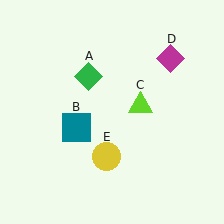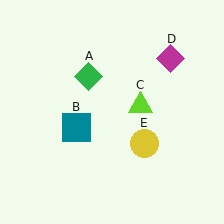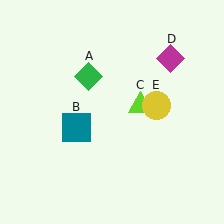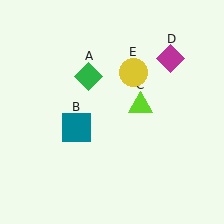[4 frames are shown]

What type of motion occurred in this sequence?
The yellow circle (object E) rotated counterclockwise around the center of the scene.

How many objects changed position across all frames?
1 object changed position: yellow circle (object E).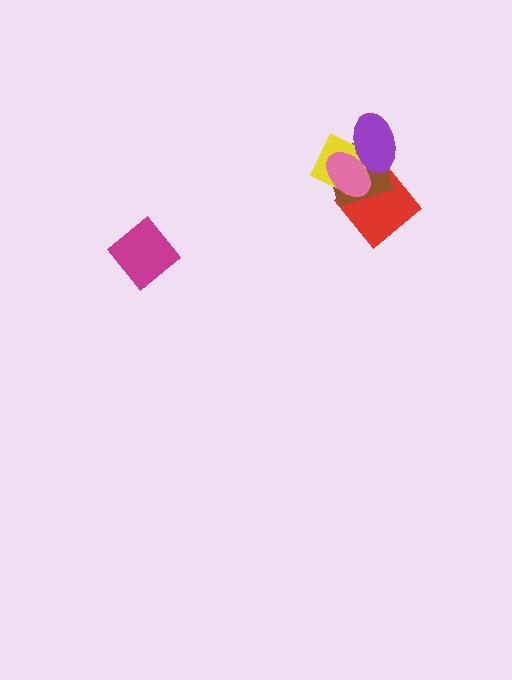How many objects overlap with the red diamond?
4 objects overlap with the red diamond.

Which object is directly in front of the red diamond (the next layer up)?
The brown diamond is directly in front of the red diamond.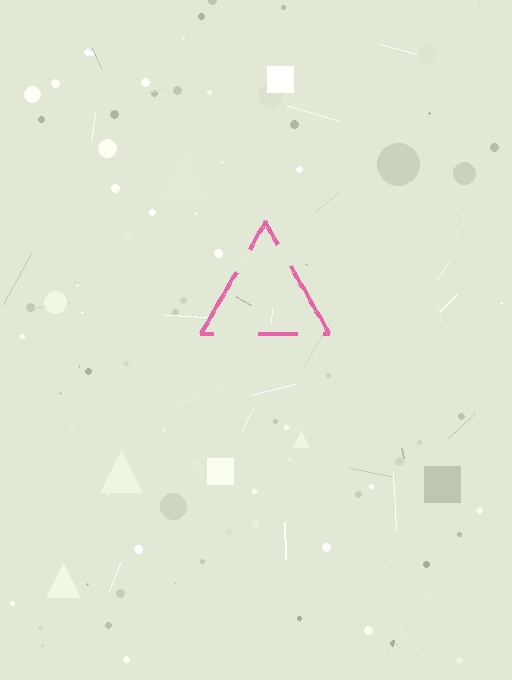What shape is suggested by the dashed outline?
The dashed outline suggests a triangle.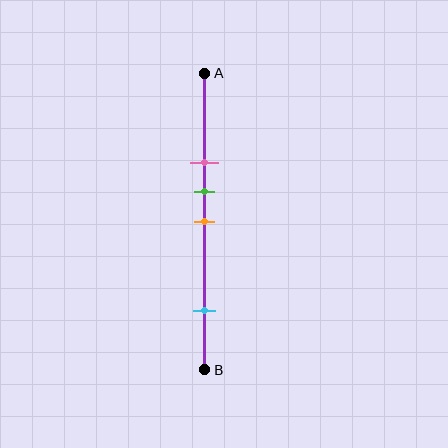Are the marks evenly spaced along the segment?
No, the marks are not evenly spaced.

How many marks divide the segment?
There are 4 marks dividing the segment.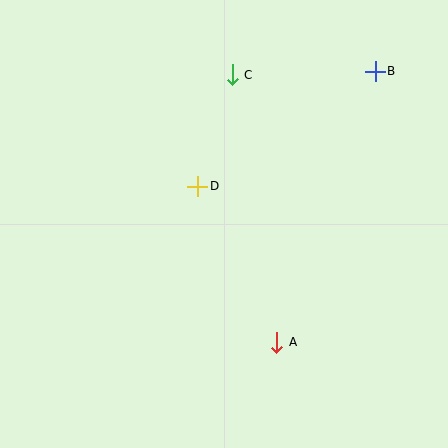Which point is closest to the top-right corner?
Point B is closest to the top-right corner.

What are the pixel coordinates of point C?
Point C is at (232, 75).